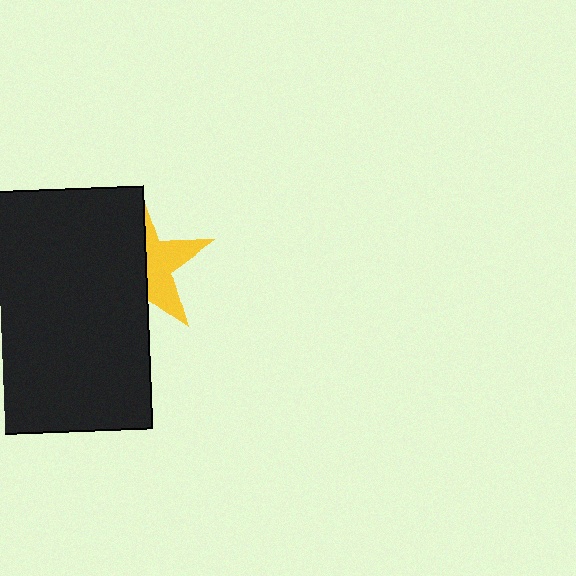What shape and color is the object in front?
The object in front is a black rectangle.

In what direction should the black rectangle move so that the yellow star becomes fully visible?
The black rectangle should move left. That is the shortest direction to clear the overlap and leave the yellow star fully visible.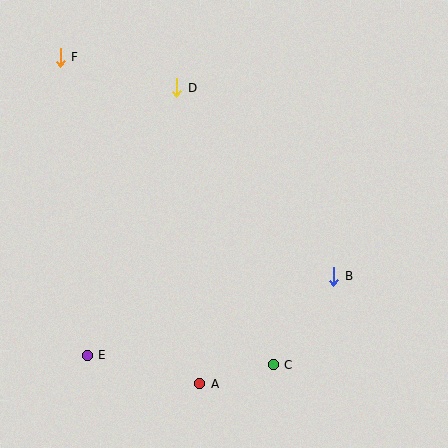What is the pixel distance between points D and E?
The distance between D and E is 282 pixels.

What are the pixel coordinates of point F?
Point F is at (60, 57).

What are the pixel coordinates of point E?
Point E is at (87, 355).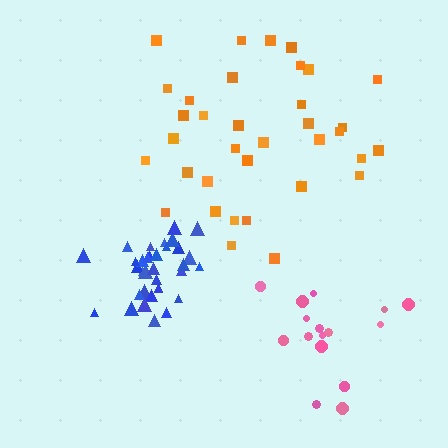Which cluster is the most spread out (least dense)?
Pink.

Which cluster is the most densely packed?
Blue.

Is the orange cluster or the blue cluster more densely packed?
Blue.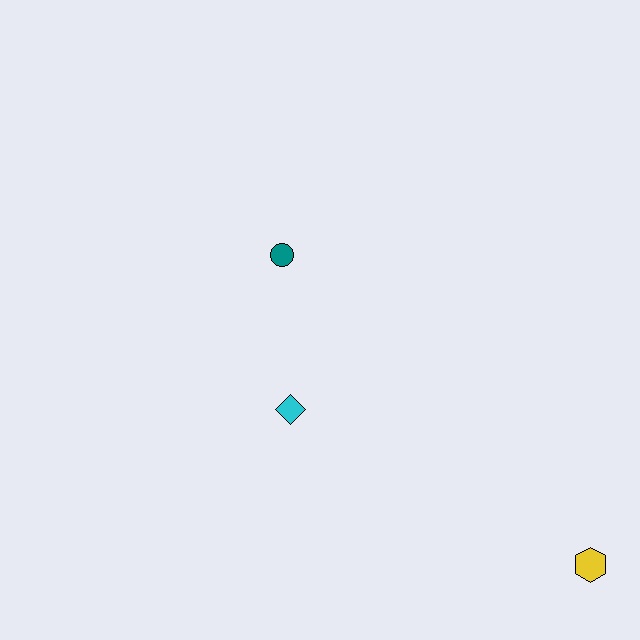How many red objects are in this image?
There are no red objects.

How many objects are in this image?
There are 3 objects.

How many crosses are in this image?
There are no crosses.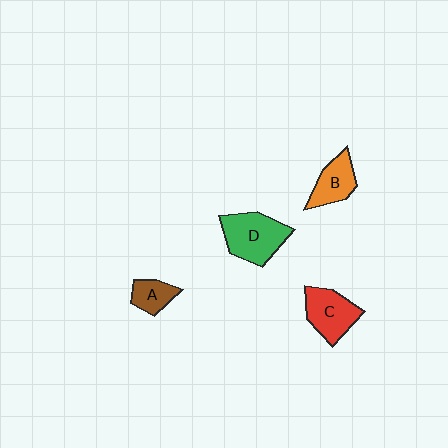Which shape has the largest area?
Shape D (green).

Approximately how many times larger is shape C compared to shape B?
Approximately 1.3 times.